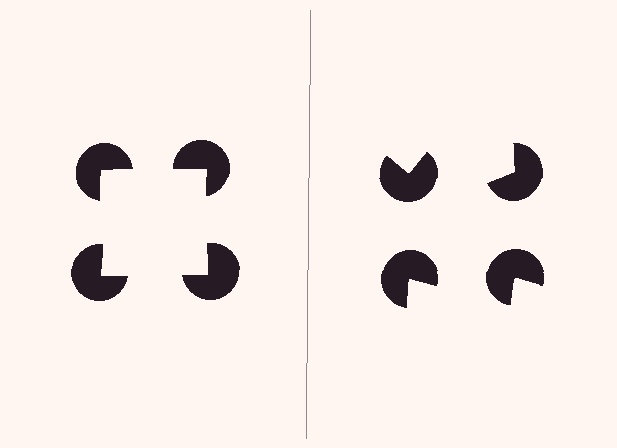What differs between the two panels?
The pac-man discs are positioned identically on both sides; only the wedge orientations differ. On the left they align to a square; on the right they are misaligned.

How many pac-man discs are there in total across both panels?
8 — 4 on each side.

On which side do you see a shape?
An illusory square appears on the left side. On the right side the wedge cuts are rotated, so no coherent shape forms.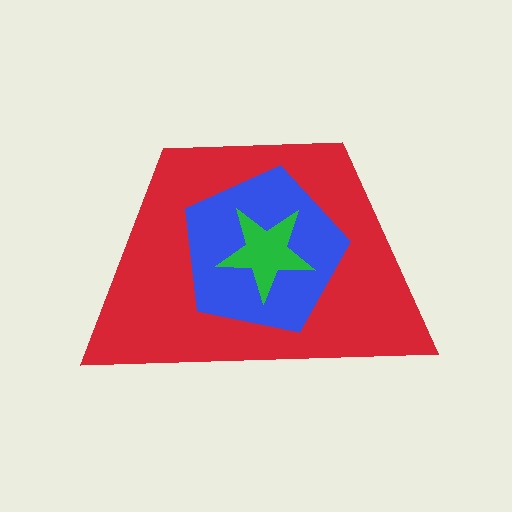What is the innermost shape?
The green star.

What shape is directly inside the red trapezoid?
The blue pentagon.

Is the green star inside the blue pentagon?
Yes.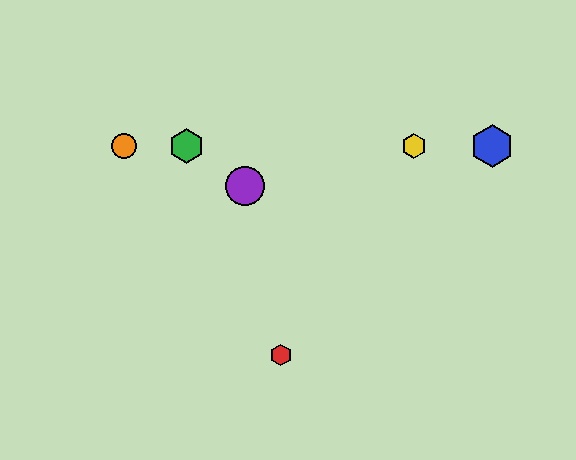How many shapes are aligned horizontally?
4 shapes (the blue hexagon, the green hexagon, the yellow hexagon, the orange circle) are aligned horizontally.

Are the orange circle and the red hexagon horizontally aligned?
No, the orange circle is at y≈146 and the red hexagon is at y≈355.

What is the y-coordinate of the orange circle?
The orange circle is at y≈146.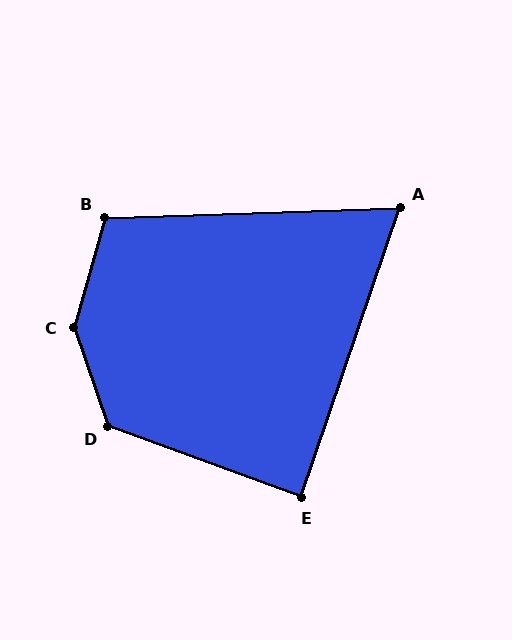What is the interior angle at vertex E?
Approximately 89 degrees (approximately right).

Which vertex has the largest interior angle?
C, at approximately 145 degrees.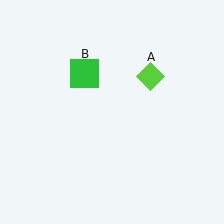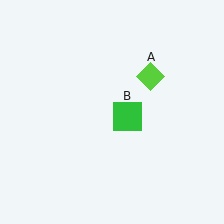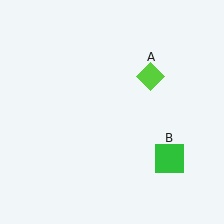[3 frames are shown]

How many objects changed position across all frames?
1 object changed position: green square (object B).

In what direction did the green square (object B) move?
The green square (object B) moved down and to the right.